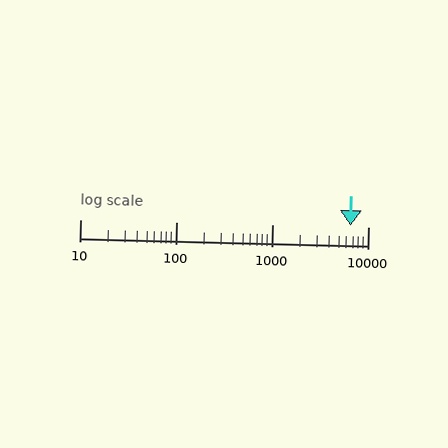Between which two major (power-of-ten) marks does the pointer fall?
The pointer is between 1000 and 10000.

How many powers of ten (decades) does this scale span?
The scale spans 3 decades, from 10 to 10000.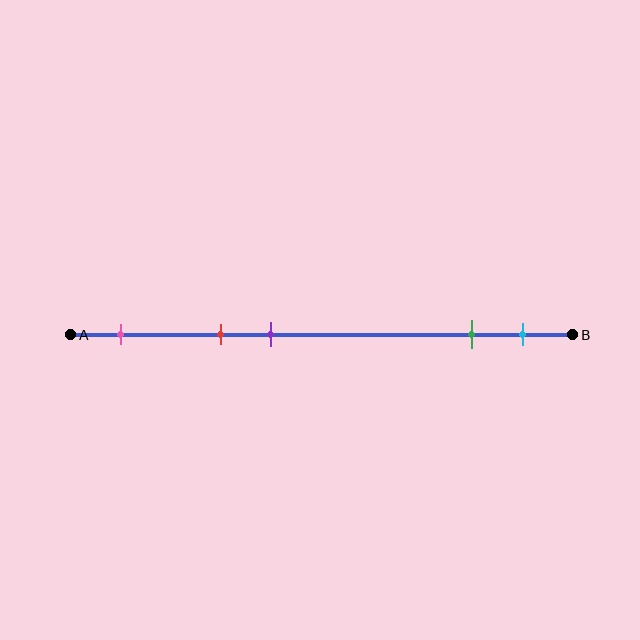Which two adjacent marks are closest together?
The green and cyan marks are the closest adjacent pair.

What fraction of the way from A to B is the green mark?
The green mark is approximately 80% (0.8) of the way from A to B.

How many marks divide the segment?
There are 5 marks dividing the segment.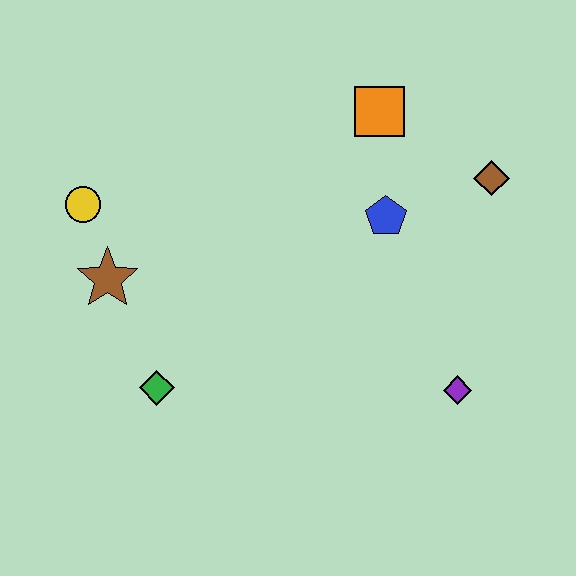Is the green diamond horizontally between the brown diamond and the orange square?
No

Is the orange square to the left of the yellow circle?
No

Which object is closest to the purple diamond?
The blue pentagon is closest to the purple diamond.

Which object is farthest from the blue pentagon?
The yellow circle is farthest from the blue pentagon.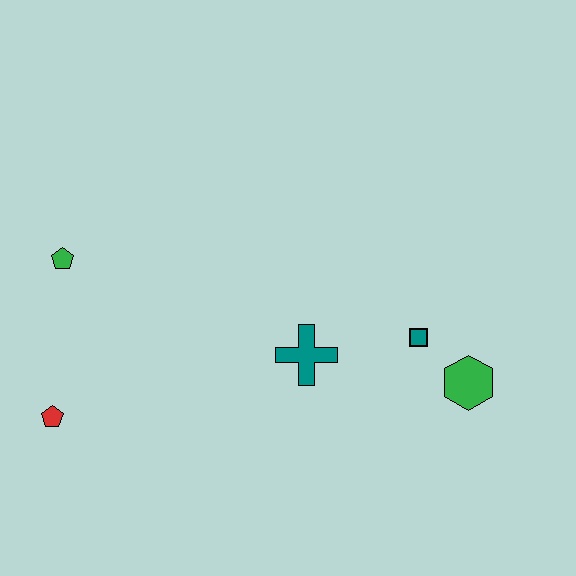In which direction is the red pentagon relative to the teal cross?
The red pentagon is to the left of the teal cross.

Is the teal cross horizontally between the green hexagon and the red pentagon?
Yes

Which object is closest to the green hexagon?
The teal square is closest to the green hexagon.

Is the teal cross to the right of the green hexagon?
No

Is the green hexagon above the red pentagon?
Yes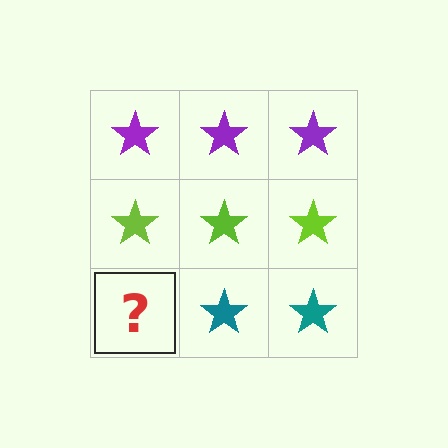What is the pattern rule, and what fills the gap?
The rule is that each row has a consistent color. The gap should be filled with a teal star.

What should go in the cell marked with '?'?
The missing cell should contain a teal star.